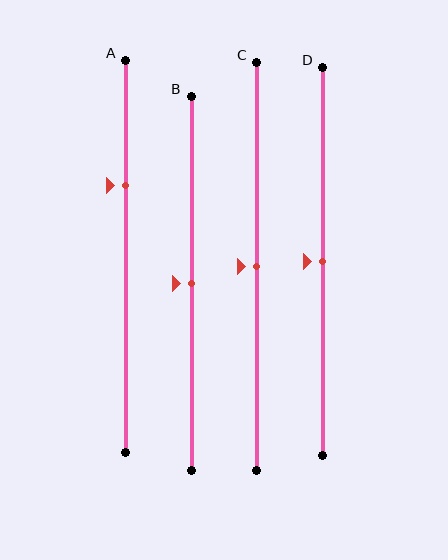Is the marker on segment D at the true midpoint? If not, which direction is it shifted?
Yes, the marker on segment D is at the true midpoint.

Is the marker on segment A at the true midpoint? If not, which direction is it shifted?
No, the marker on segment A is shifted upward by about 18% of the segment length.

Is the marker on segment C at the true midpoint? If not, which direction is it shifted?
Yes, the marker on segment C is at the true midpoint.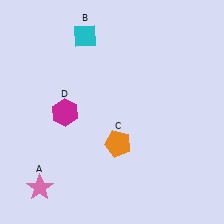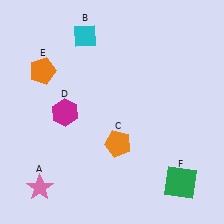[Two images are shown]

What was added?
An orange pentagon (E), a green square (F) were added in Image 2.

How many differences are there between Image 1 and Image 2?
There are 2 differences between the two images.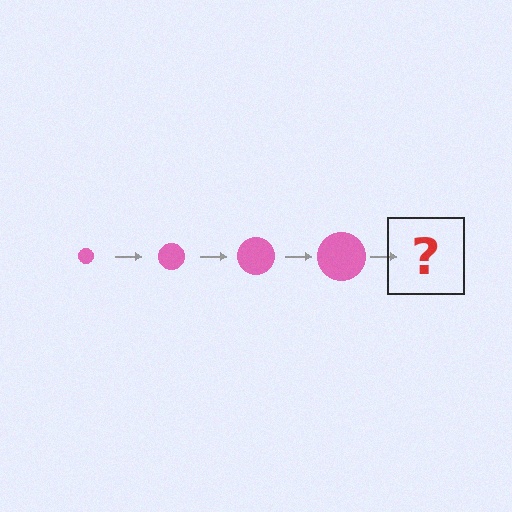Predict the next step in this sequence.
The next step is a pink circle, larger than the previous one.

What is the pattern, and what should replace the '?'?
The pattern is that the circle gets progressively larger each step. The '?' should be a pink circle, larger than the previous one.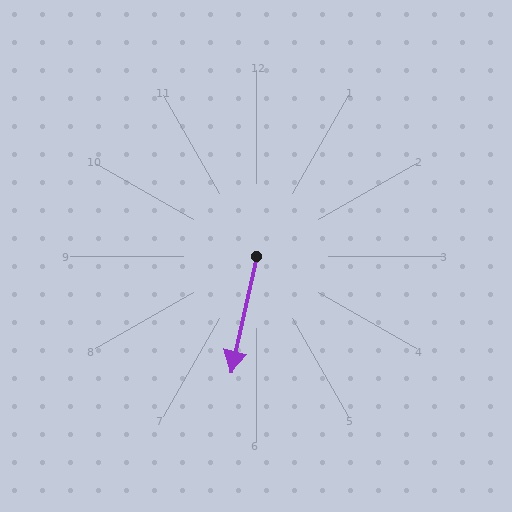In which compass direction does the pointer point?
South.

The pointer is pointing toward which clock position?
Roughly 6 o'clock.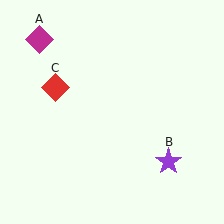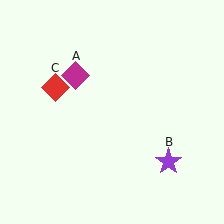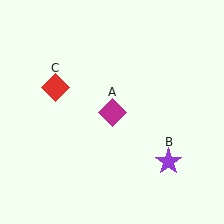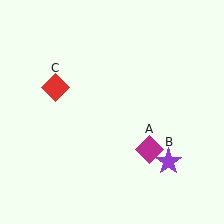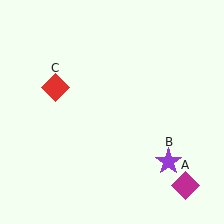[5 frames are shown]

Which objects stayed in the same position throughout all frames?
Purple star (object B) and red diamond (object C) remained stationary.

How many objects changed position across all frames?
1 object changed position: magenta diamond (object A).